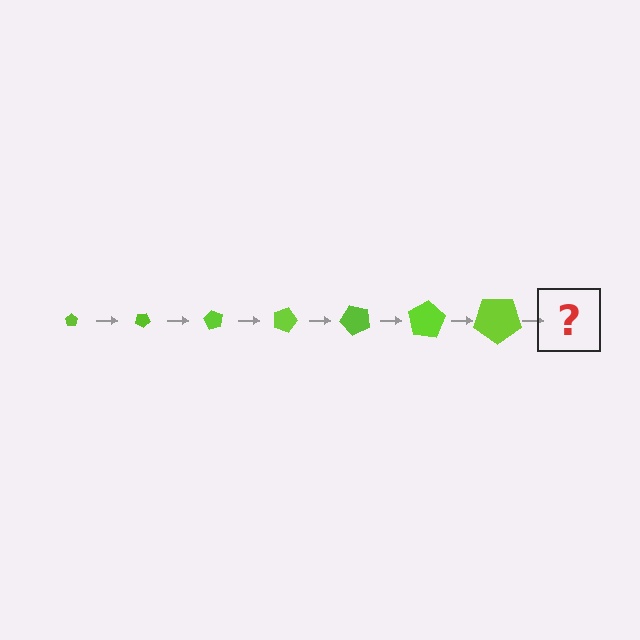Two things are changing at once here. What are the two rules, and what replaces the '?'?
The two rules are that the pentagon grows larger each step and it rotates 30 degrees each step. The '?' should be a pentagon, larger than the previous one and rotated 210 degrees from the start.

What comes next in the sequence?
The next element should be a pentagon, larger than the previous one and rotated 210 degrees from the start.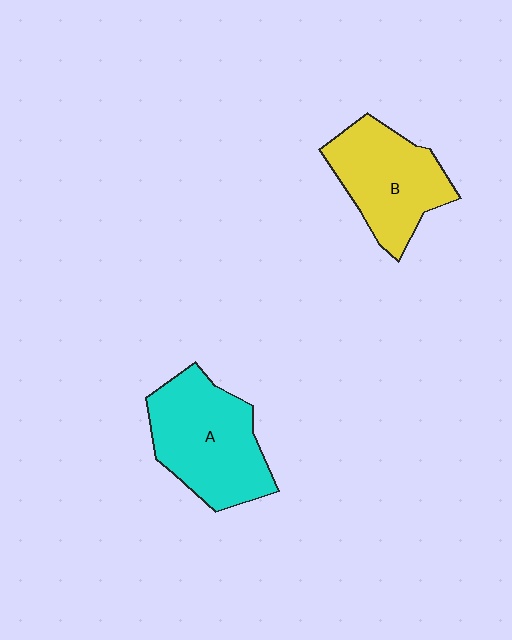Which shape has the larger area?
Shape A (cyan).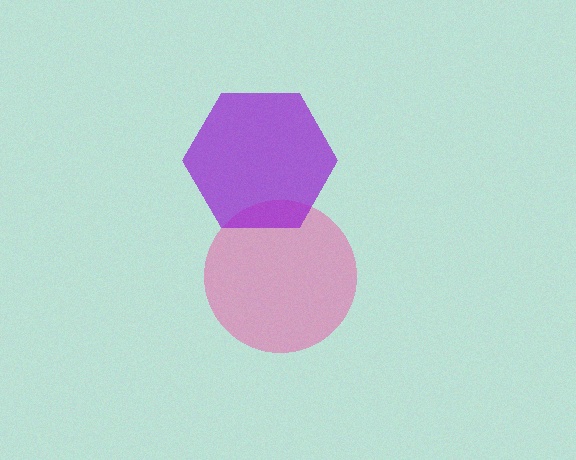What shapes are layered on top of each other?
The layered shapes are: a pink circle, a purple hexagon.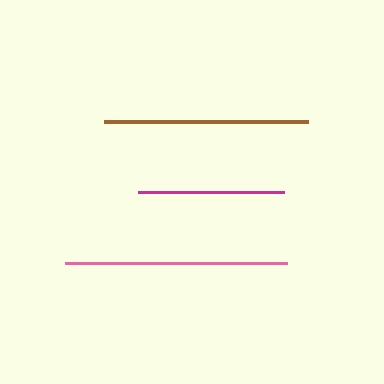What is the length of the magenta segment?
The magenta segment is approximately 146 pixels long.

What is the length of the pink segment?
The pink segment is approximately 222 pixels long.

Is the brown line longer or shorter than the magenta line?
The brown line is longer than the magenta line.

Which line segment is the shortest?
The magenta line is the shortest at approximately 146 pixels.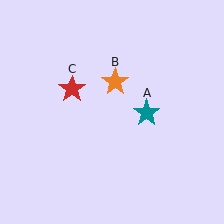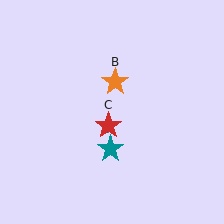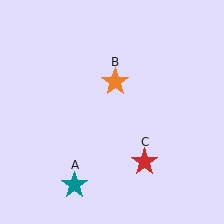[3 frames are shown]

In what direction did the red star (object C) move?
The red star (object C) moved down and to the right.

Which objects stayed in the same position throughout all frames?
Orange star (object B) remained stationary.